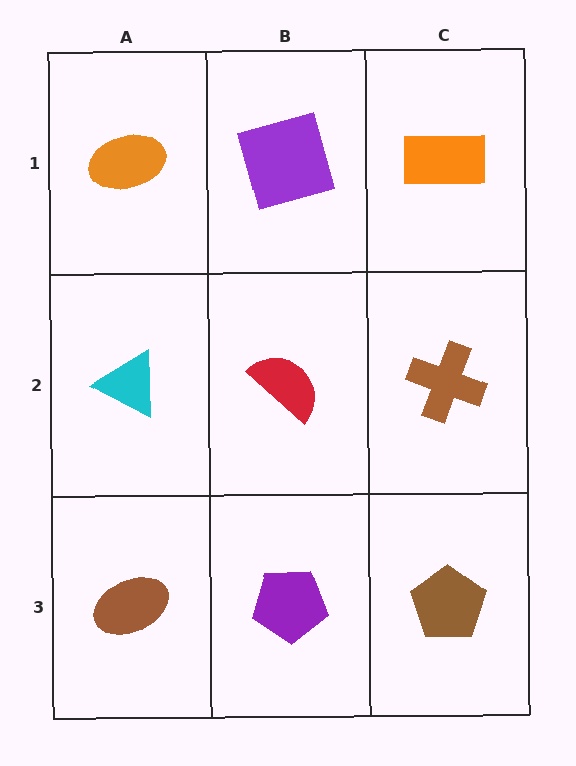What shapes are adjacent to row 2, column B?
A purple square (row 1, column B), a purple pentagon (row 3, column B), a cyan triangle (row 2, column A), a brown cross (row 2, column C).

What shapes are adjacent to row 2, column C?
An orange rectangle (row 1, column C), a brown pentagon (row 3, column C), a red semicircle (row 2, column B).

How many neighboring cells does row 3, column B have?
3.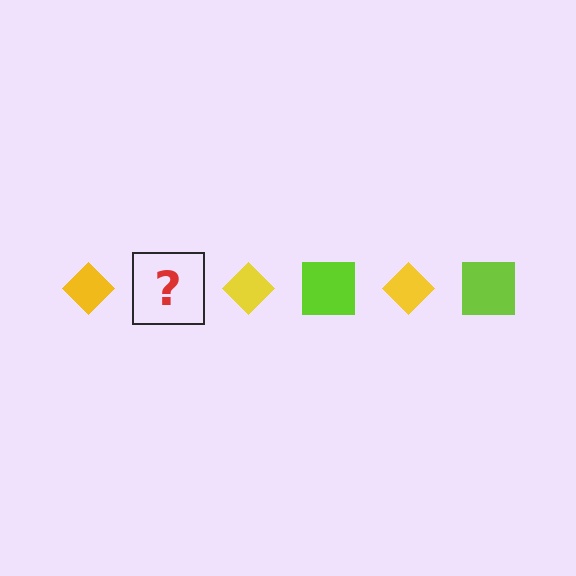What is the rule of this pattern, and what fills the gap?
The rule is that the pattern alternates between yellow diamond and lime square. The gap should be filled with a lime square.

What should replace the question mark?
The question mark should be replaced with a lime square.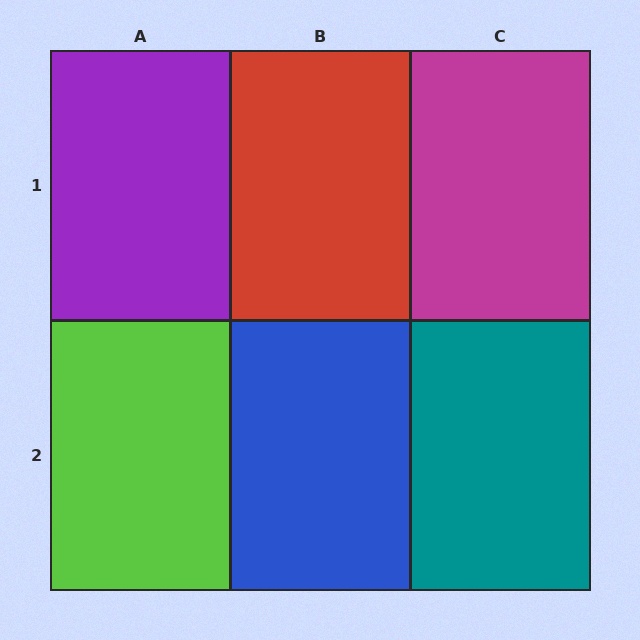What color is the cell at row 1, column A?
Purple.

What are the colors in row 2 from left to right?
Lime, blue, teal.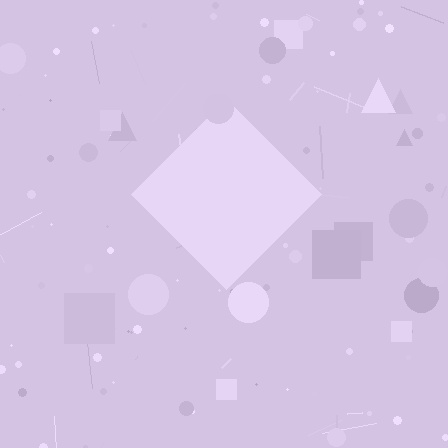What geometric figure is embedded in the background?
A diamond is embedded in the background.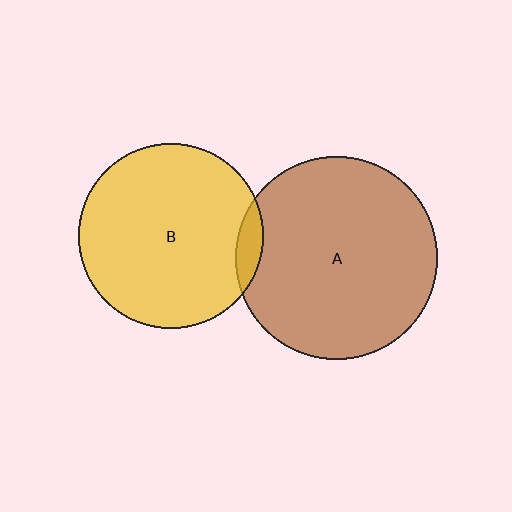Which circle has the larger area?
Circle A (brown).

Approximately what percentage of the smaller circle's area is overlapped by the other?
Approximately 5%.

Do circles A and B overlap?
Yes.